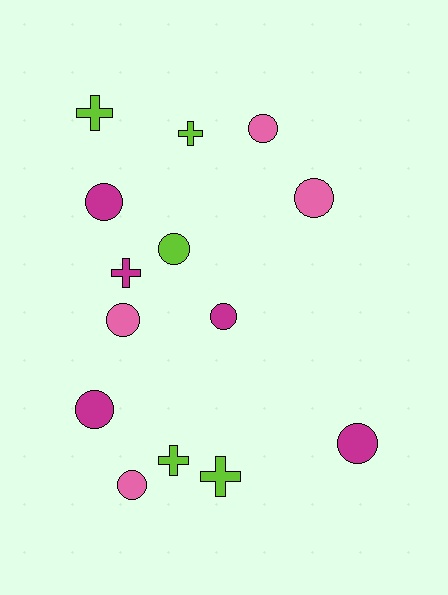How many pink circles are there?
There are 4 pink circles.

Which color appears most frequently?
Magenta, with 5 objects.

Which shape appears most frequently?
Circle, with 9 objects.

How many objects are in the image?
There are 14 objects.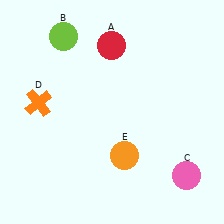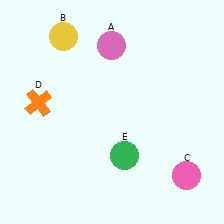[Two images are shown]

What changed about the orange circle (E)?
In Image 1, E is orange. In Image 2, it changed to green.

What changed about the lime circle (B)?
In Image 1, B is lime. In Image 2, it changed to yellow.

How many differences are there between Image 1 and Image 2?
There are 3 differences between the two images.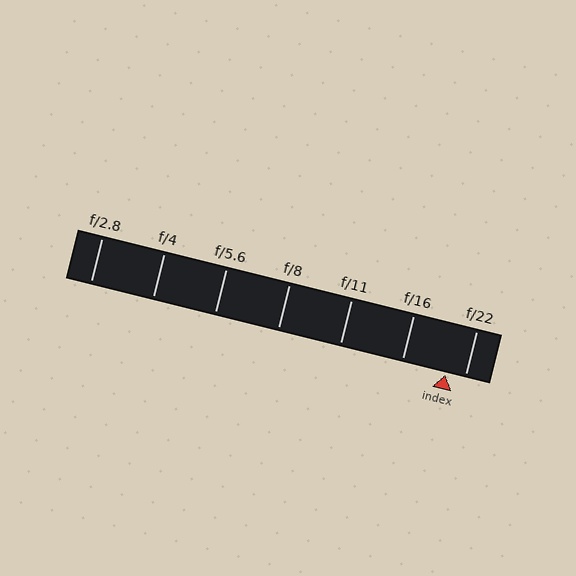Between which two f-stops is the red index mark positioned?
The index mark is between f/16 and f/22.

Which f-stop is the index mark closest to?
The index mark is closest to f/22.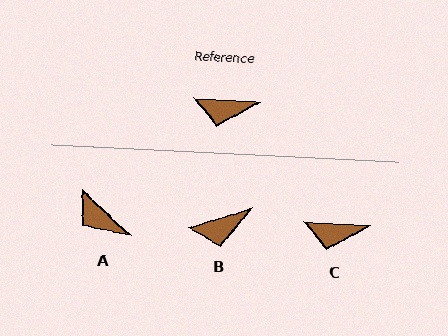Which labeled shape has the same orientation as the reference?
C.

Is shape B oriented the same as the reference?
No, it is off by about 21 degrees.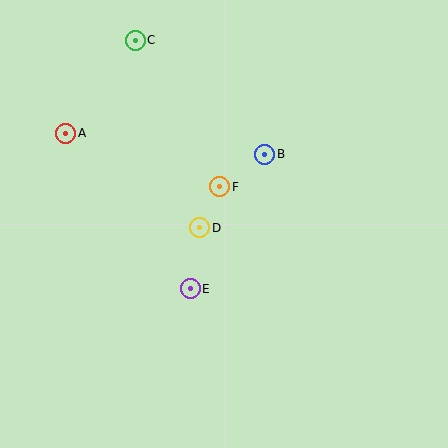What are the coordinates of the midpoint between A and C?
The midpoint between A and C is at (100, 87).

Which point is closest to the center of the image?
Point D at (200, 228) is closest to the center.